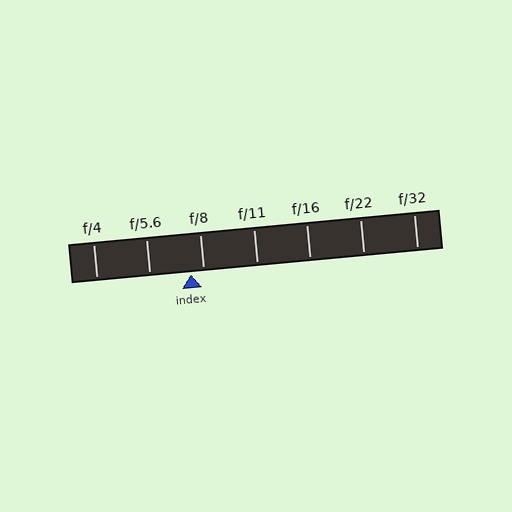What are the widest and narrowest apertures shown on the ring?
The widest aperture shown is f/4 and the narrowest is f/32.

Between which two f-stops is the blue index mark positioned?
The index mark is between f/5.6 and f/8.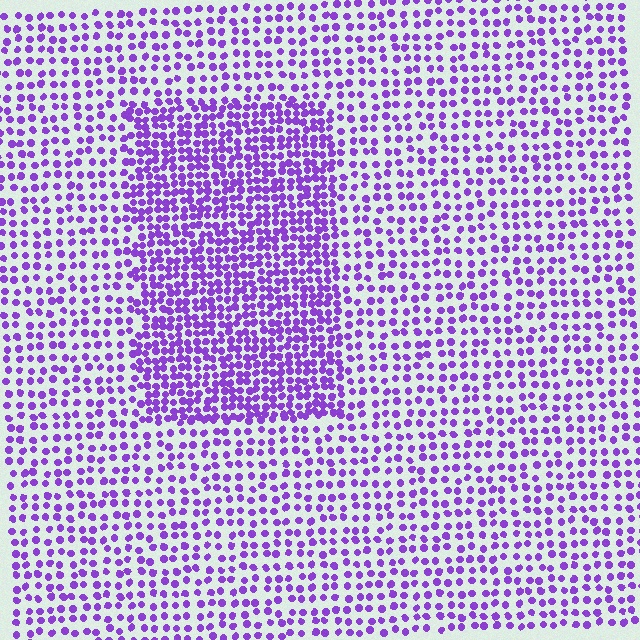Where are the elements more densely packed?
The elements are more densely packed inside the rectangle boundary.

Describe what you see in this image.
The image contains small purple elements arranged at two different densities. A rectangle-shaped region is visible where the elements are more densely packed than the surrounding area.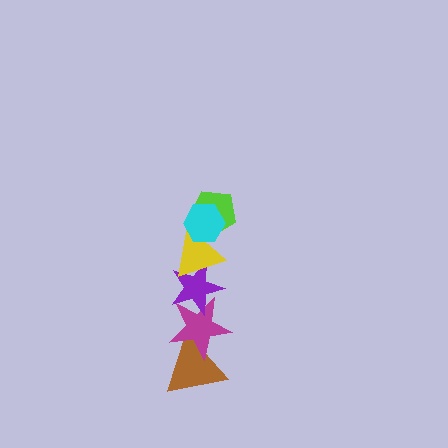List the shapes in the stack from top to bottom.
From top to bottom: the cyan hexagon, the lime pentagon, the yellow triangle, the purple star, the magenta star, the brown triangle.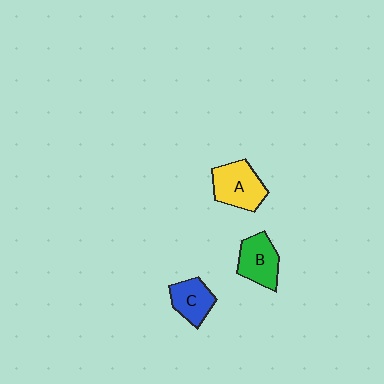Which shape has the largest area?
Shape A (yellow).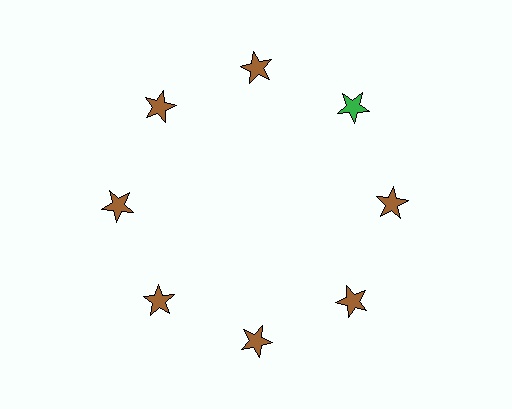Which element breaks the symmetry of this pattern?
The green star at roughly the 2 o'clock position breaks the symmetry. All other shapes are brown stars.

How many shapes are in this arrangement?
There are 8 shapes arranged in a ring pattern.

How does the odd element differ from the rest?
It has a different color: green instead of brown.